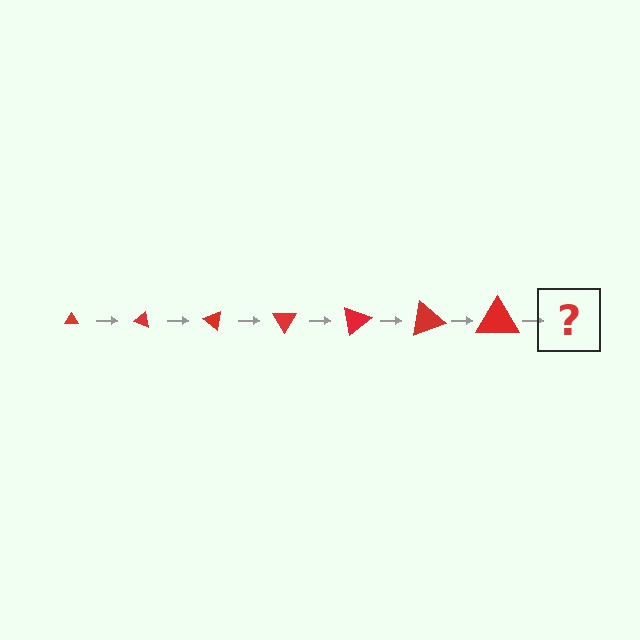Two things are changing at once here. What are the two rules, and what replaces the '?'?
The two rules are that the triangle grows larger each step and it rotates 20 degrees each step. The '?' should be a triangle, larger than the previous one and rotated 140 degrees from the start.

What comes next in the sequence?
The next element should be a triangle, larger than the previous one and rotated 140 degrees from the start.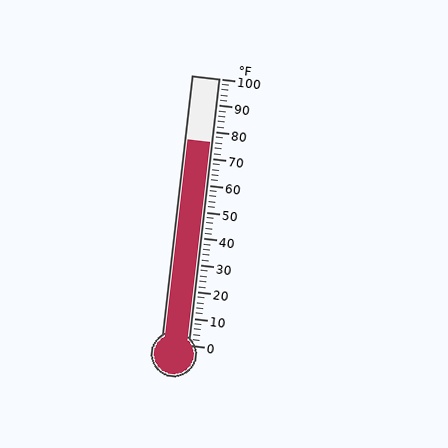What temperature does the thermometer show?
The thermometer shows approximately 76°F.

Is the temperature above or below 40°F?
The temperature is above 40°F.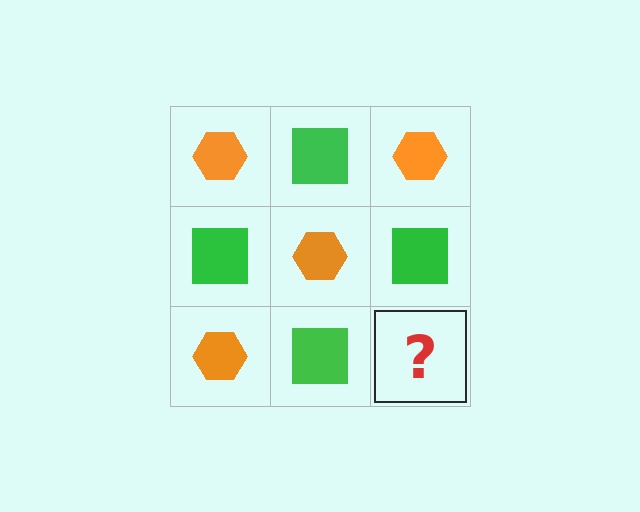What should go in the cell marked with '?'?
The missing cell should contain an orange hexagon.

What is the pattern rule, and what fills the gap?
The rule is that it alternates orange hexagon and green square in a checkerboard pattern. The gap should be filled with an orange hexagon.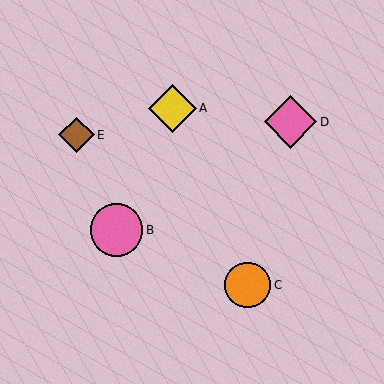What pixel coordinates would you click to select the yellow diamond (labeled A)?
Click at (172, 108) to select the yellow diamond A.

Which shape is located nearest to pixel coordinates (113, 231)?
The pink circle (labeled B) at (116, 230) is nearest to that location.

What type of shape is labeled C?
Shape C is an orange circle.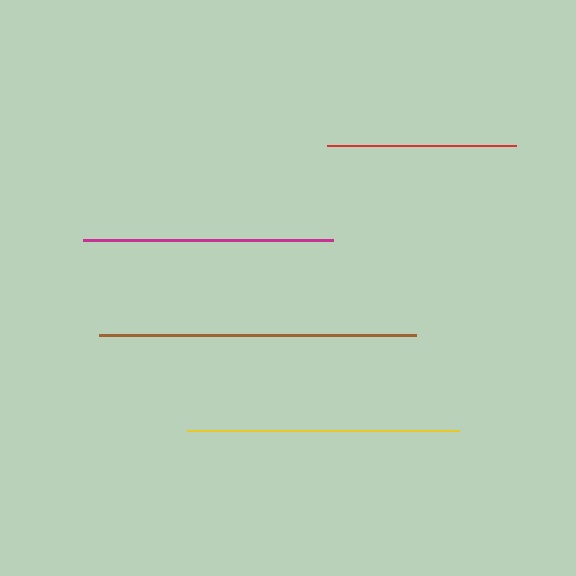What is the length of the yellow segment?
The yellow segment is approximately 272 pixels long.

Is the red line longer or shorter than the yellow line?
The yellow line is longer than the red line.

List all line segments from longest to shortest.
From longest to shortest: brown, yellow, magenta, red.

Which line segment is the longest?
The brown line is the longest at approximately 317 pixels.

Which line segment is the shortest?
The red line is the shortest at approximately 189 pixels.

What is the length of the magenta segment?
The magenta segment is approximately 250 pixels long.